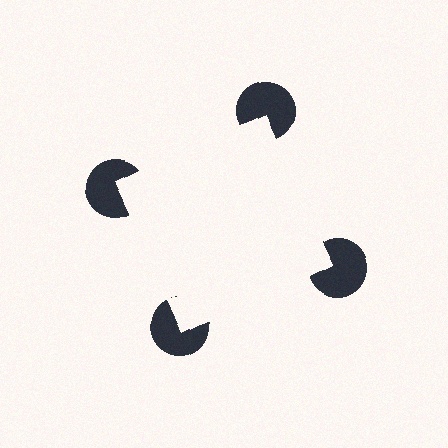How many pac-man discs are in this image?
There are 4 — one at each vertex of the illusory square.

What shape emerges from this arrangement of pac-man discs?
An illusory square — its edges are inferred from the aligned wedge cuts in the pac-man discs, not physically drawn.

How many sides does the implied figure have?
4 sides.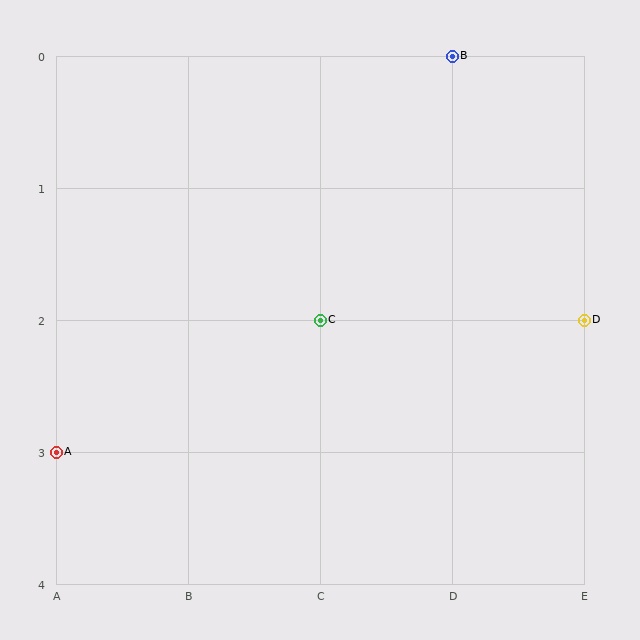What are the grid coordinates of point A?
Point A is at grid coordinates (A, 3).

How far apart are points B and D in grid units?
Points B and D are 1 column and 2 rows apart (about 2.2 grid units diagonally).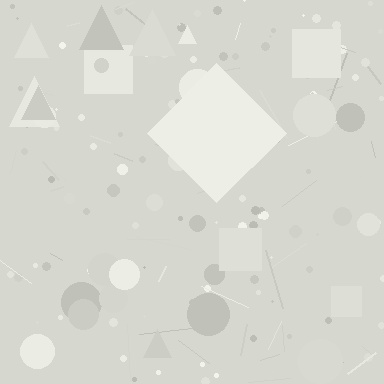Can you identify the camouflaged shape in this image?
The camouflaged shape is a diamond.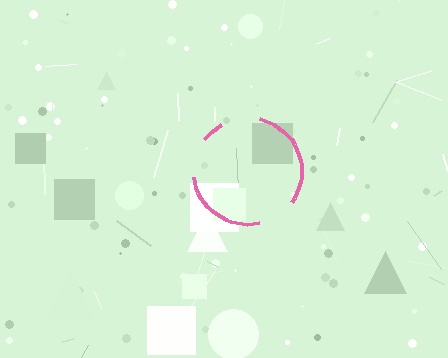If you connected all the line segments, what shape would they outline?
They would outline a circle.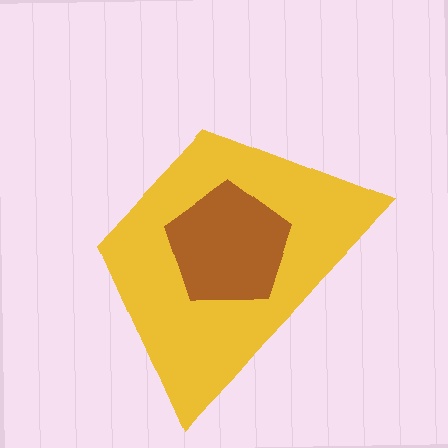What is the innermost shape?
The brown pentagon.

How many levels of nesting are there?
2.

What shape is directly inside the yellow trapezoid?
The brown pentagon.